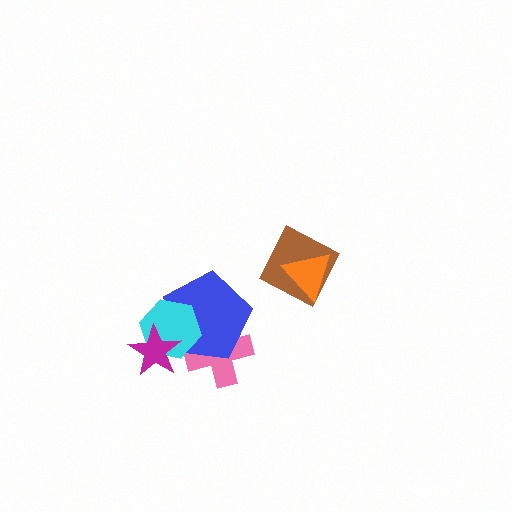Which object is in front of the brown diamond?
The orange triangle is in front of the brown diamond.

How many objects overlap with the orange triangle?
1 object overlaps with the orange triangle.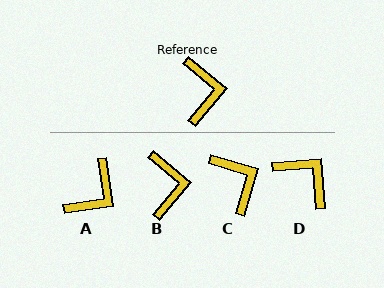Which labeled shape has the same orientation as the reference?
B.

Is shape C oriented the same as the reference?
No, it is off by about 23 degrees.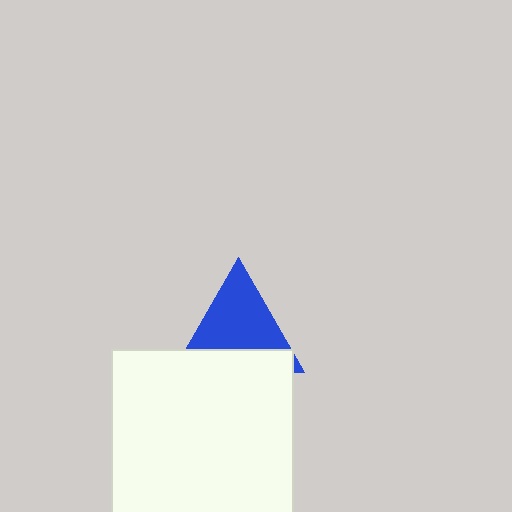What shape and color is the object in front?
The object in front is a white rectangle.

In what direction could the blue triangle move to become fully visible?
The blue triangle could move up. That would shift it out from behind the white rectangle entirely.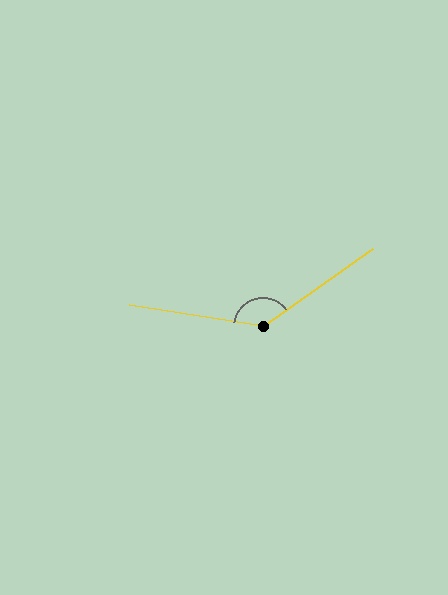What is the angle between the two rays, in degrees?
Approximately 136 degrees.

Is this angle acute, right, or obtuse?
It is obtuse.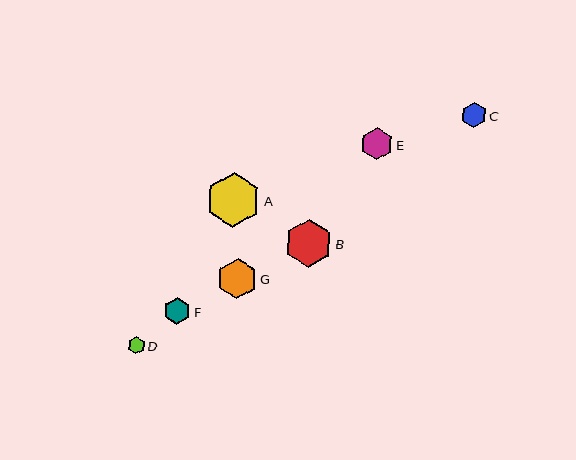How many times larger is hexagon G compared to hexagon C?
Hexagon G is approximately 1.6 times the size of hexagon C.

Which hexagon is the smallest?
Hexagon D is the smallest with a size of approximately 17 pixels.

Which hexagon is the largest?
Hexagon A is the largest with a size of approximately 55 pixels.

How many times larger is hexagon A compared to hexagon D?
Hexagon A is approximately 3.3 times the size of hexagon D.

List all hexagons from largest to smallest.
From largest to smallest: A, B, G, E, F, C, D.